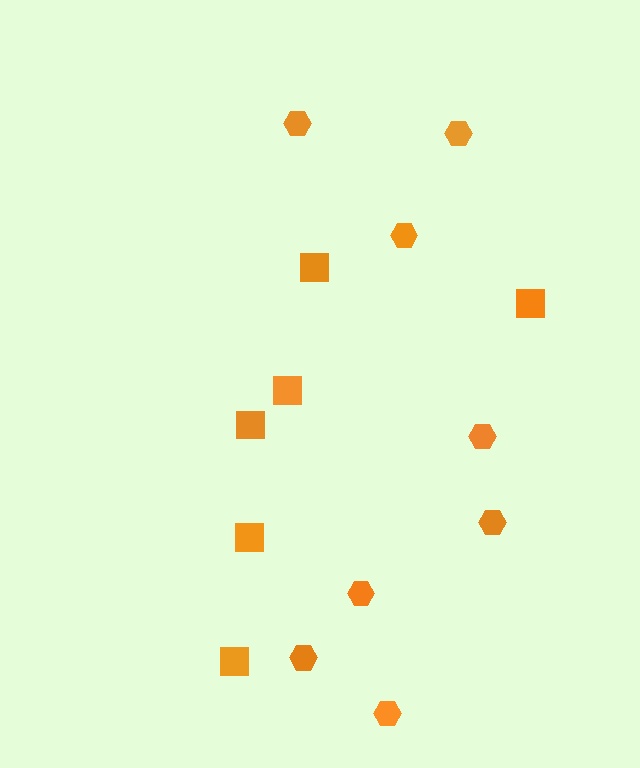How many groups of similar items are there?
There are 2 groups: one group of hexagons (8) and one group of squares (6).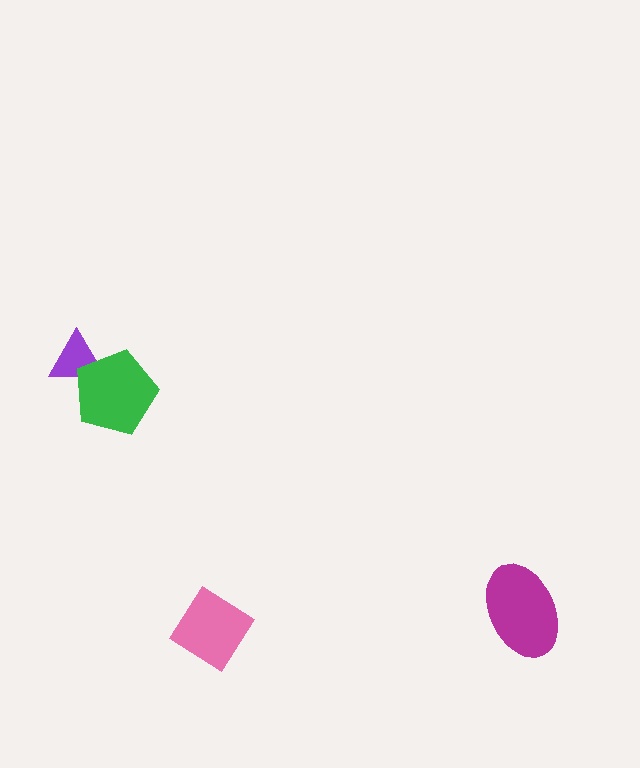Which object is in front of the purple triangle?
The green pentagon is in front of the purple triangle.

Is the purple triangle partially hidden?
Yes, it is partially covered by another shape.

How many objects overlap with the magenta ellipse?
0 objects overlap with the magenta ellipse.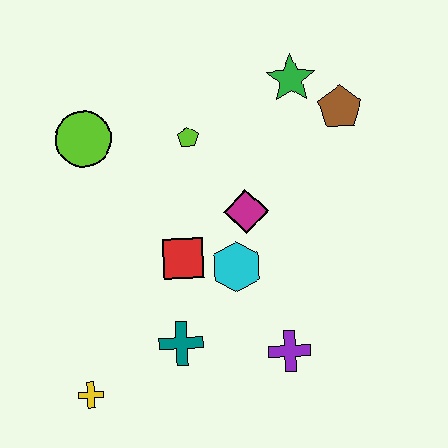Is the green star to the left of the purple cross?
No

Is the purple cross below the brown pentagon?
Yes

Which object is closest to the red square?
The cyan hexagon is closest to the red square.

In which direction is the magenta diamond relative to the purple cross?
The magenta diamond is above the purple cross.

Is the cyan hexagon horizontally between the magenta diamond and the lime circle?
Yes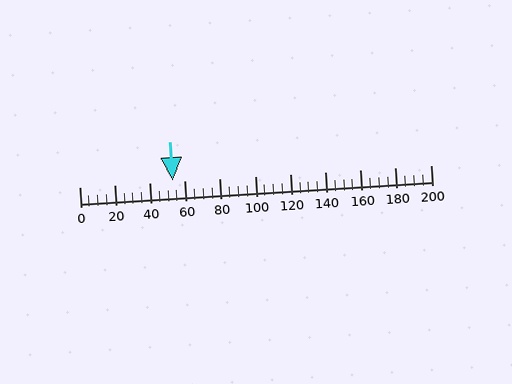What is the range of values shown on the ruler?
The ruler shows values from 0 to 200.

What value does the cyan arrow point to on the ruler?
The cyan arrow points to approximately 53.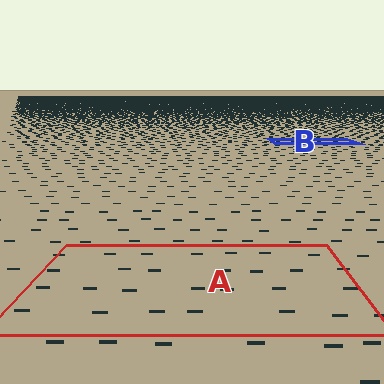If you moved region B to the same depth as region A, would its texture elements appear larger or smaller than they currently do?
They would appear larger. At a closer depth, the same texture elements are projected at a bigger on-screen size.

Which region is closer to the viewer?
Region A is closer. The texture elements there are larger and more spread out.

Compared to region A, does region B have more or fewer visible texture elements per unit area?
Region B has more texture elements per unit area — they are packed more densely because it is farther away.